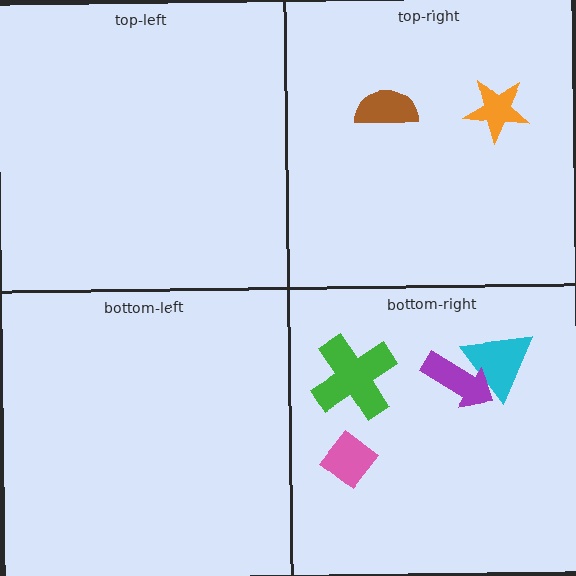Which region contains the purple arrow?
The bottom-right region.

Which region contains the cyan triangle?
The bottom-right region.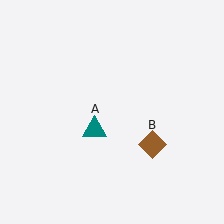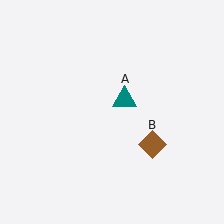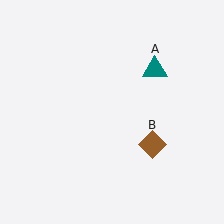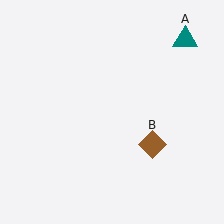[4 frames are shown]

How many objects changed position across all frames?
1 object changed position: teal triangle (object A).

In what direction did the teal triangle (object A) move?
The teal triangle (object A) moved up and to the right.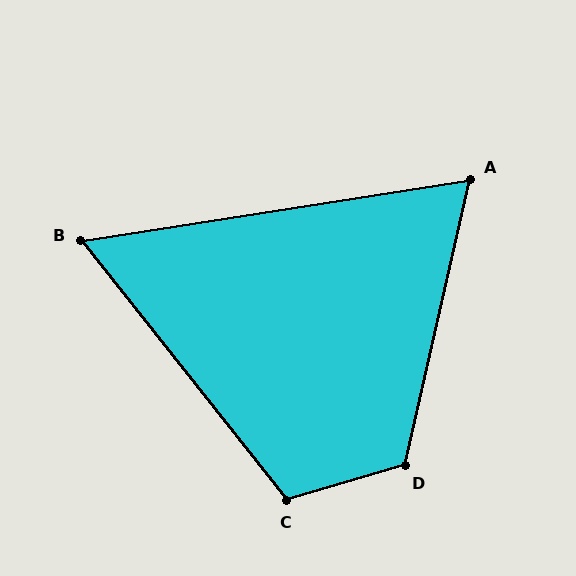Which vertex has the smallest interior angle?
B, at approximately 61 degrees.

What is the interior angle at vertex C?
Approximately 112 degrees (obtuse).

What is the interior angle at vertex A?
Approximately 68 degrees (acute).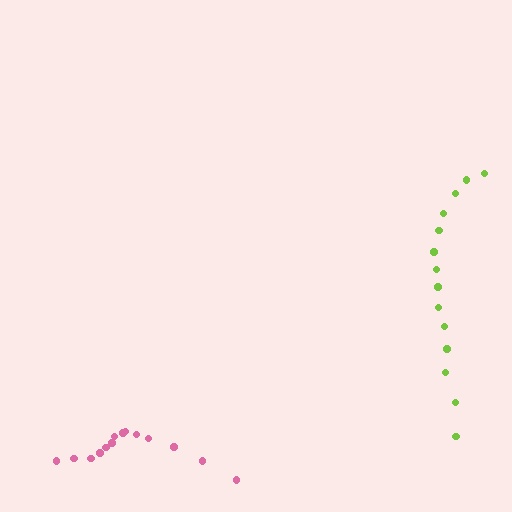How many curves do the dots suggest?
There are 2 distinct paths.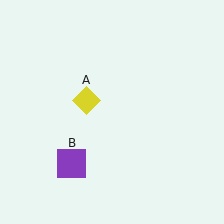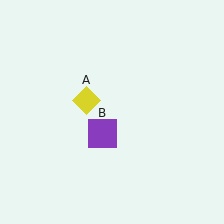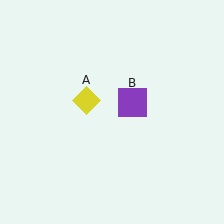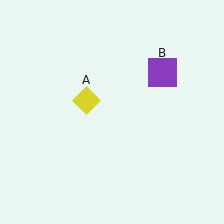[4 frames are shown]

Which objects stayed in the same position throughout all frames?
Yellow diamond (object A) remained stationary.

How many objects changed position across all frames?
1 object changed position: purple square (object B).